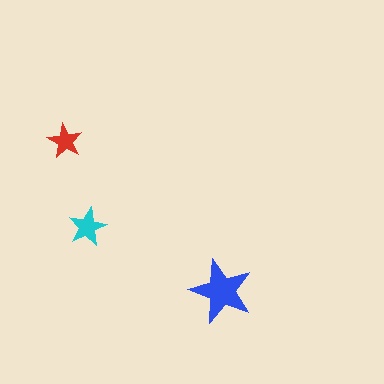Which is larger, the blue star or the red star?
The blue one.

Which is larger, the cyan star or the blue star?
The blue one.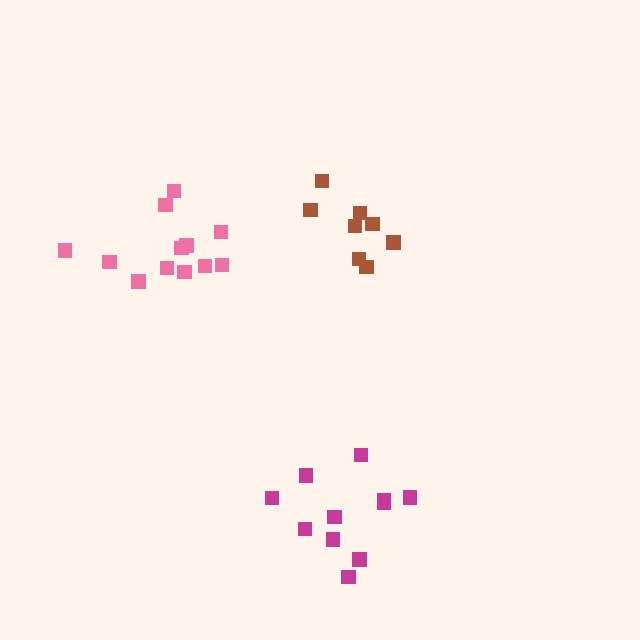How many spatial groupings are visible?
There are 3 spatial groupings.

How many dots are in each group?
Group 1: 12 dots, Group 2: 8 dots, Group 3: 11 dots (31 total).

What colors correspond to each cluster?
The clusters are colored: pink, brown, magenta.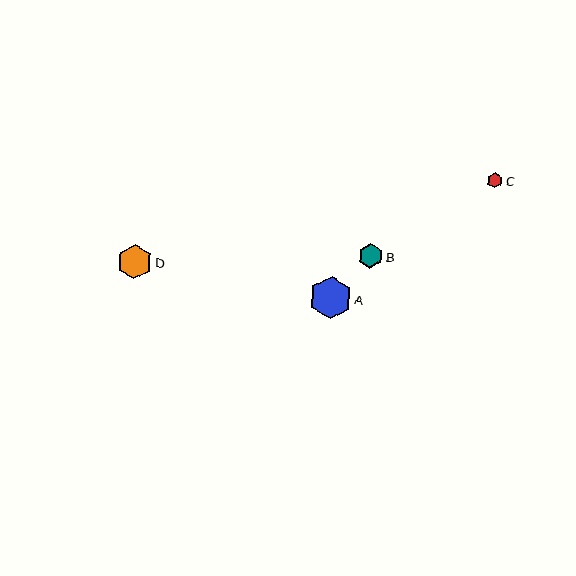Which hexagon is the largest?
Hexagon A is the largest with a size of approximately 43 pixels.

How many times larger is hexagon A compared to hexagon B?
Hexagon A is approximately 1.7 times the size of hexagon B.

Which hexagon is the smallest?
Hexagon C is the smallest with a size of approximately 15 pixels.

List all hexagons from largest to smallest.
From largest to smallest: A, D, B, C.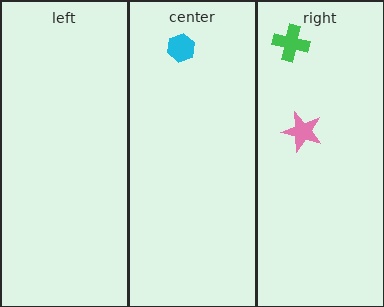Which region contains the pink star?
The right region.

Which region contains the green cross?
The right region.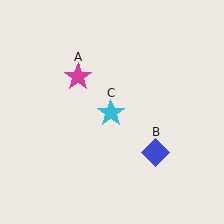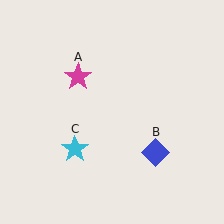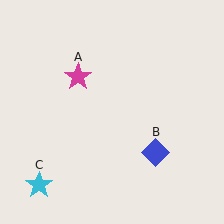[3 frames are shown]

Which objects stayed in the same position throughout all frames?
Magenta star (object A) and blue diamond (object B) remained stationary.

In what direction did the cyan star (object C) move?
The cyan star (object C) moved down and to the left.